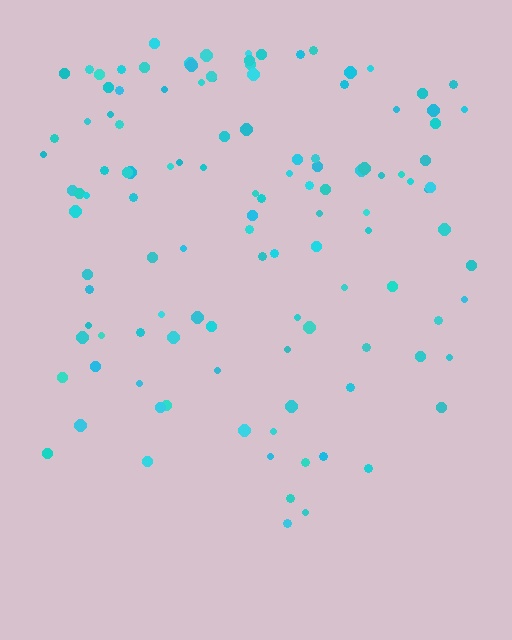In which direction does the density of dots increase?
From bottom to top, with the top side densest.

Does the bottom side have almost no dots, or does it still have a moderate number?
Still a moderate number, just noticeably fewer than the top.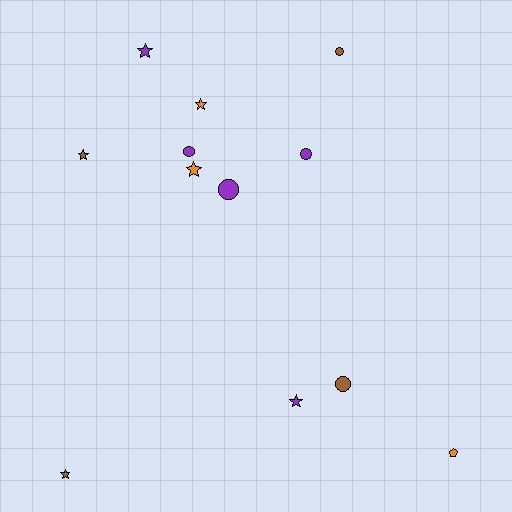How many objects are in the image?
There are 12 objects.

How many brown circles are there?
There are 2 brown circles.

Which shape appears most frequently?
Star, with 6 objects.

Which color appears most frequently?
Purple, with 5 objects.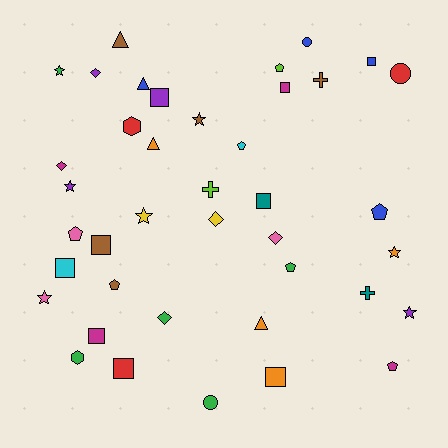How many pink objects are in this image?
There are 3 pink objects.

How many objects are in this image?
There are 40 objects.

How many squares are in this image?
There are 9 squares.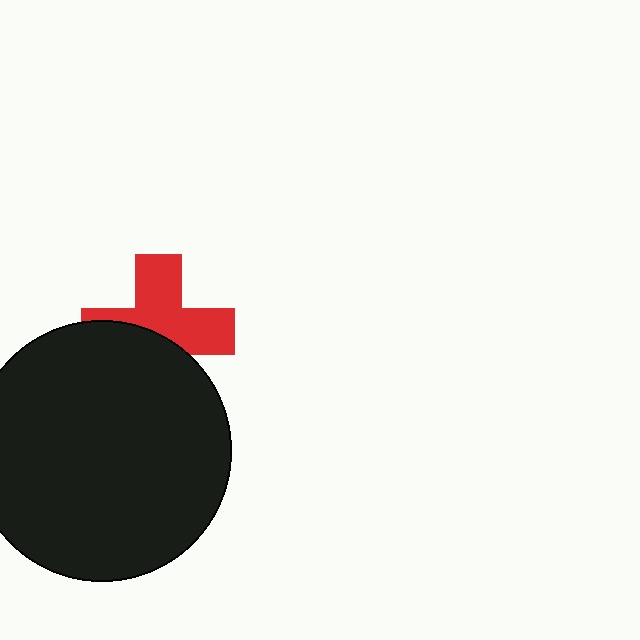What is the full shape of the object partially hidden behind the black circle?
The partially hidden object is a red cross.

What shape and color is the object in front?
The object in front is a black circle.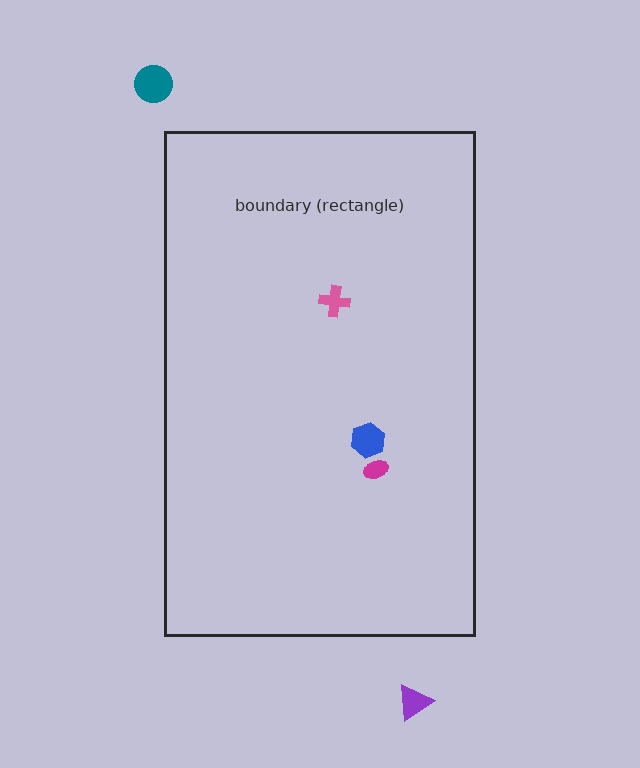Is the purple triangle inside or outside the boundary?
Outside.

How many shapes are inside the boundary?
3 inside, 2 outside.